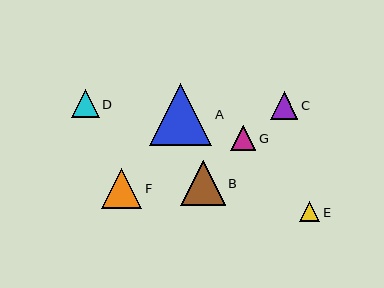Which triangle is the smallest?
Triangle E is the smallest with a size of approximately 21 pixels.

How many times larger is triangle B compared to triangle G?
Triangle B is approximately 1.8 times the size of triangle G.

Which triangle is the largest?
Triangle A is the largest with a size of approximately 62 pixels.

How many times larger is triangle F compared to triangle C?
Triangle F is approximately 1.5 times the size of triangle C.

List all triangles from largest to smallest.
From largest to smallest: A, B, F, D, C, G, E.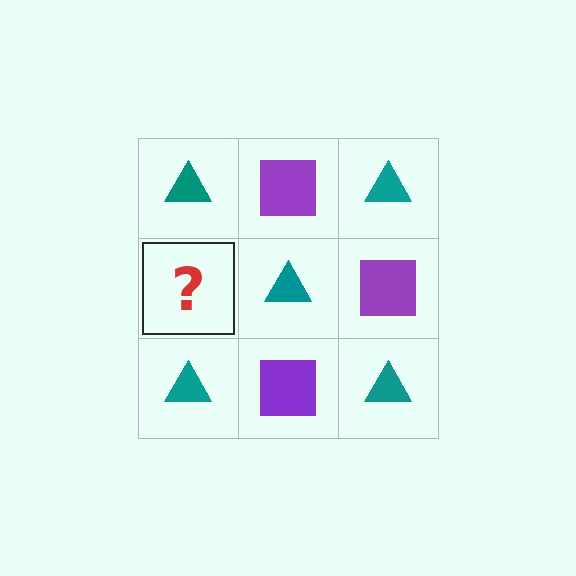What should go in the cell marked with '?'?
The missing cell should contain a purple square.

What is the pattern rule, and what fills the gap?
The rule is that it alternates teal triangle and purple square in a checkerboard pattern. The gap should be filled with a purple square.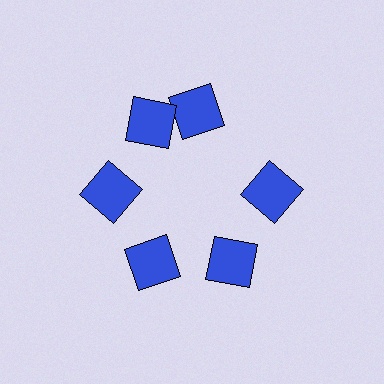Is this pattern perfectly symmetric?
No. The 6 blue squares are arranged in a ring, but one element near the 1 o'clock position is rotated out of alignment along the ring, breaking the 6-fold rotational symmetry.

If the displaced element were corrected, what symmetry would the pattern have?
It would have 6-fold rotational symmetry — the pattern would map onto itself every 60 degrees.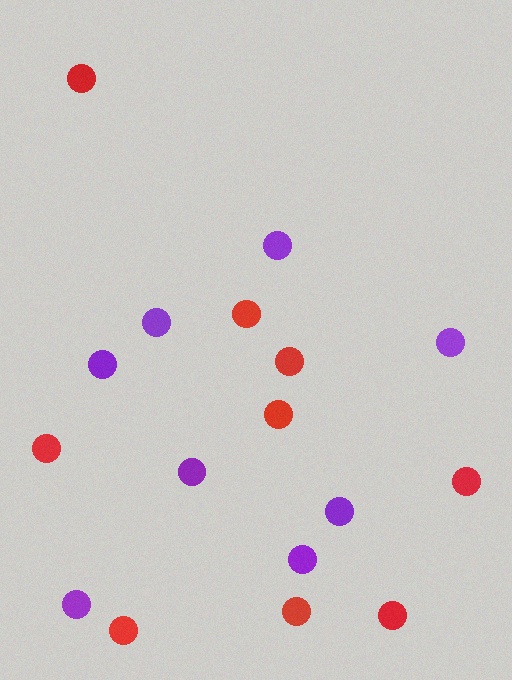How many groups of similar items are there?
There are 2 groups: one group of purple circles (8) and one group of red circles (9).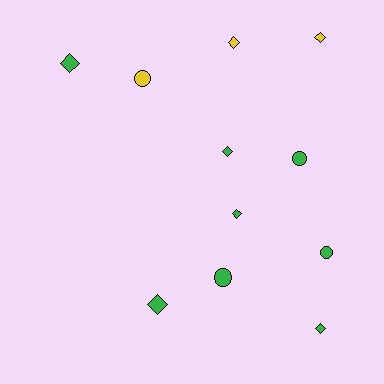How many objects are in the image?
There are 11 objects.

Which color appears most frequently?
Green, with 8 objects.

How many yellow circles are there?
There is 1 yellow circle.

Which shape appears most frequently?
Diamond, with 7 objects.